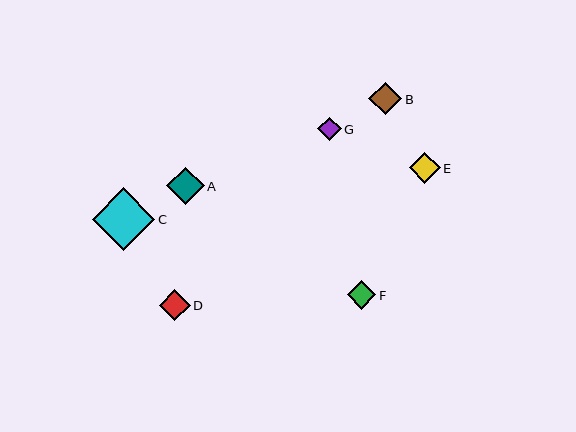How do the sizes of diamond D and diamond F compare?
Diamond D and diamond F are approximately the same size.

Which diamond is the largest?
Diamond C is the largest with a size of approximately 63 pixels.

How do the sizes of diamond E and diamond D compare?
Diamond E and diamond D are approximately the same size.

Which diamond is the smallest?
Diamond G is the smallest with a size of approximately 24 pixels.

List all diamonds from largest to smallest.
From largest to smallest: C, A, B, E, D, F, G.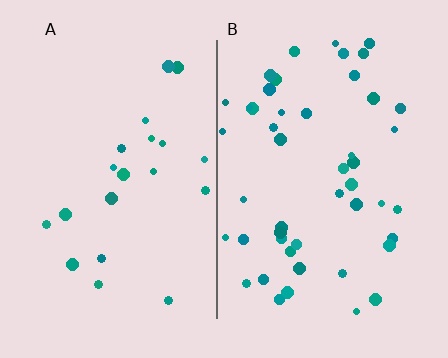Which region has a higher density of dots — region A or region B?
B (the right).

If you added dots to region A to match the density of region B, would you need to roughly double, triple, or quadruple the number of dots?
Approximately double.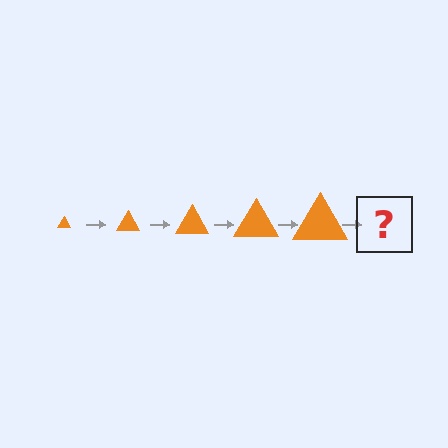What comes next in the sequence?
The next element should be an orange triangle, larger than the previous one.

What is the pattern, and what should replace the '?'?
The pattern is that the triangle gets progressively larger each step. The '?' should be an orange triangle, larger than the previous one.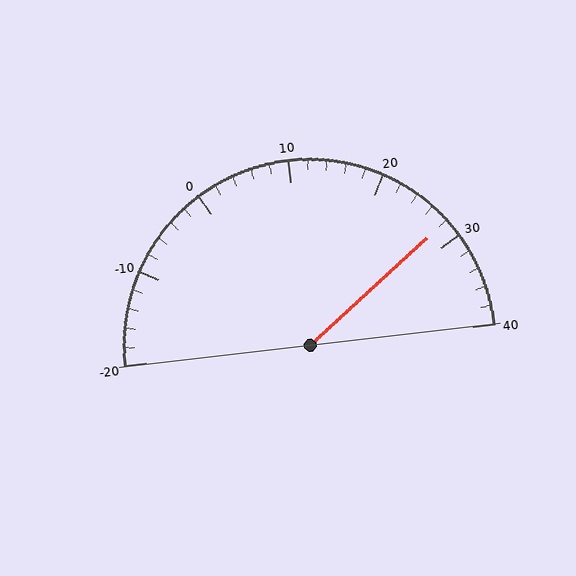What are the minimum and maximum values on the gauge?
The gauge ranges from -20 to 40.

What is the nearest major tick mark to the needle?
The nearest major tick mark is 30.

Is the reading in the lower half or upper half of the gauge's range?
The reading is in the upper half of the range (-20 to 40).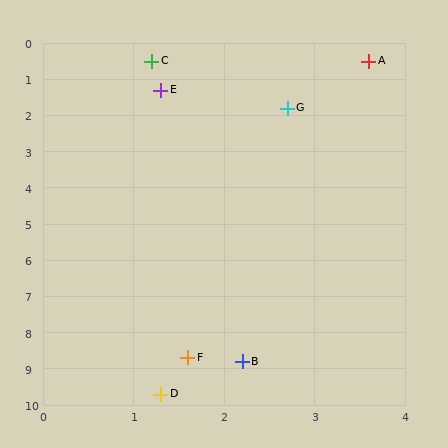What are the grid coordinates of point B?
Point B is at approximately (2.2, 8.8).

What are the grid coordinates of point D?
Point D is at approximately (1.3, 9.7).